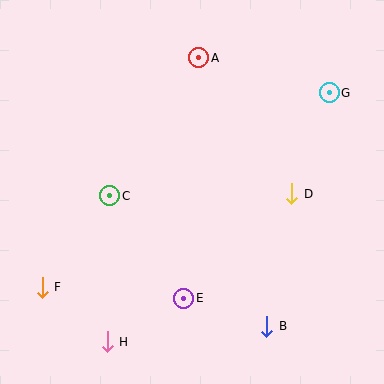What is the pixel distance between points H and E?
The distance between H and E is 88 pixels.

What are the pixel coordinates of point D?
Point D is at (292, 194).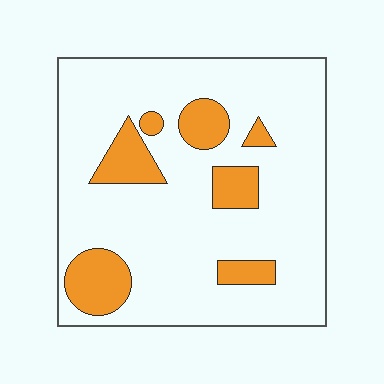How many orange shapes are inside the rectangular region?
7.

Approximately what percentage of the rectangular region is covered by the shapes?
Approximately 20%.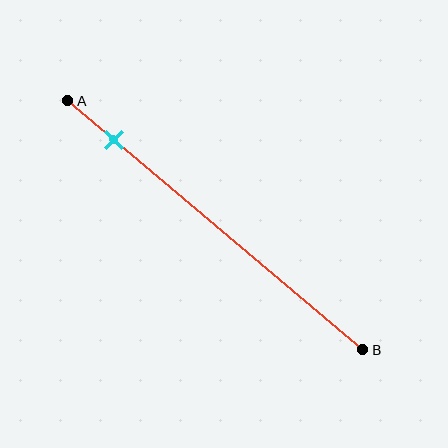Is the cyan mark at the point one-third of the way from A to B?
No, the mark is at about 15% from A, not at the 33% one-third point.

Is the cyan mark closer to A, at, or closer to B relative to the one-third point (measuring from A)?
The cyan mark is closer to point A than the one-third point of segment AB.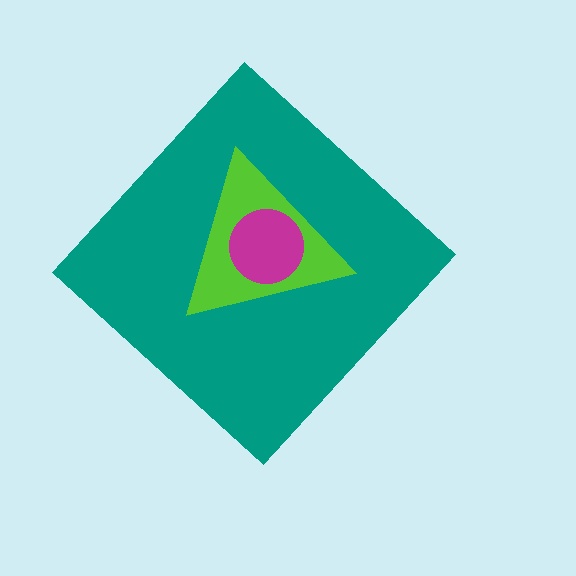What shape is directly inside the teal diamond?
The lime triangle.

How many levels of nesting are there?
3.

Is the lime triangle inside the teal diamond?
Yes.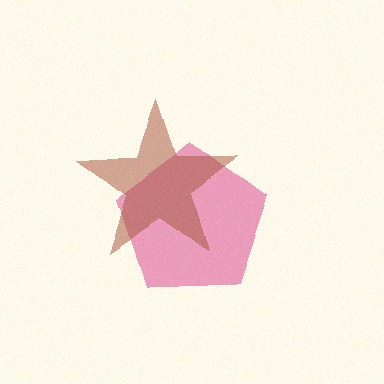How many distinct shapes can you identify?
There are 2 distinct shapes: a magenta pentagon, a brown star.